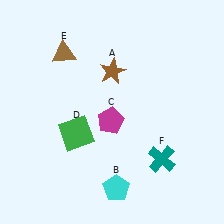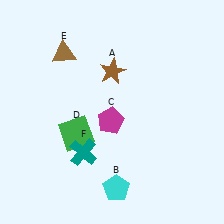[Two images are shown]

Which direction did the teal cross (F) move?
The teal cross (F) moved left.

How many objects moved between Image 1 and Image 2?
1 object moved between the two images.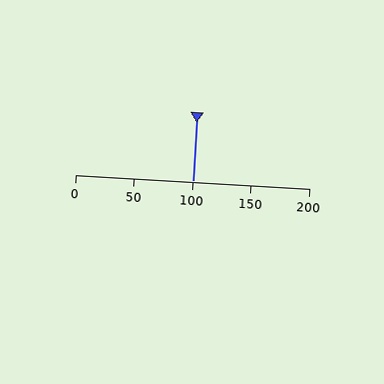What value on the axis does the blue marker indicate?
The marker indicates approximately 100.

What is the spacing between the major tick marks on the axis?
The major ticks are spaced 50 apart.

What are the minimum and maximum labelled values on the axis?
The axis runs from 0 to 200.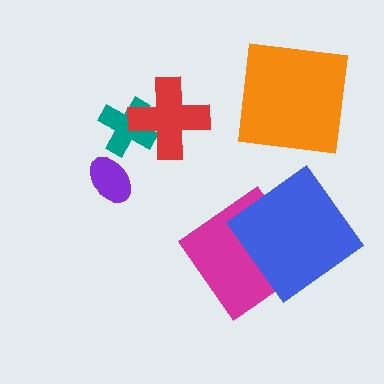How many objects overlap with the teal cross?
1 object overlaps with the teal cross.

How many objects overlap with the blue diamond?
1 object overlaps with the blue diamond.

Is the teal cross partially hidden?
Yes, it is partially covered by another shape.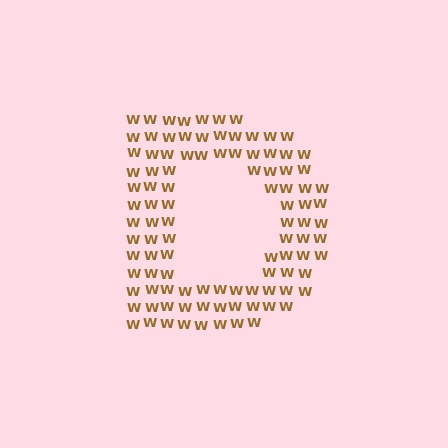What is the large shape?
The large shape is the letter D.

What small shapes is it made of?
It is made of small letter W's.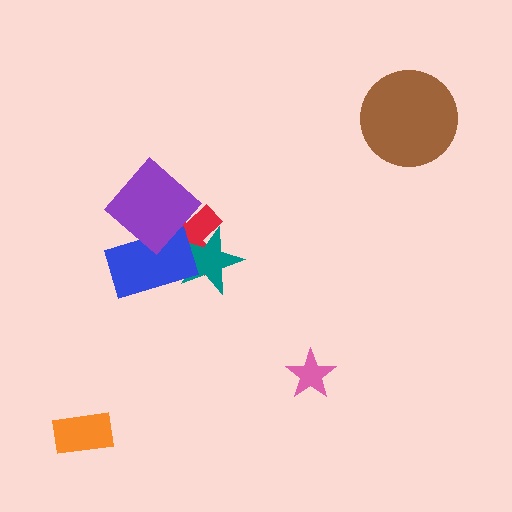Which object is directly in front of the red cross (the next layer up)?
The teal star is directly in front of the red cross.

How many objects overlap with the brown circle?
0 objects overlap with the brown circle.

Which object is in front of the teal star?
The blue rectangle is in front of the teal star.